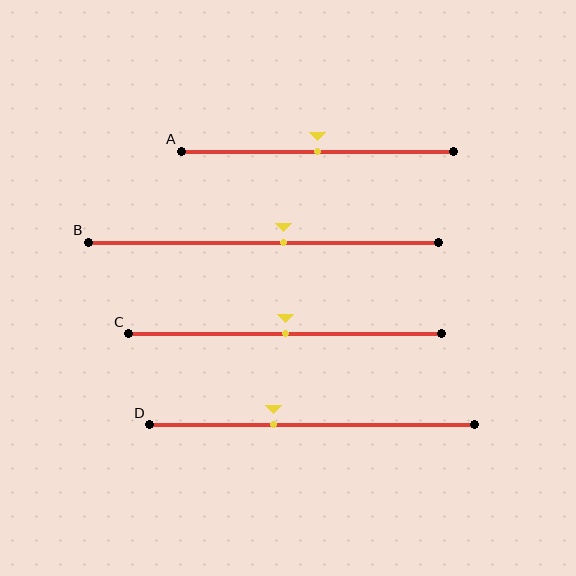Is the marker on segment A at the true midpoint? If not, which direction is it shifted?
Yes, the marker on segment A is at the true midpoint.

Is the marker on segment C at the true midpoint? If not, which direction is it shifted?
Yes, the marker on segment C is at the true midpoint.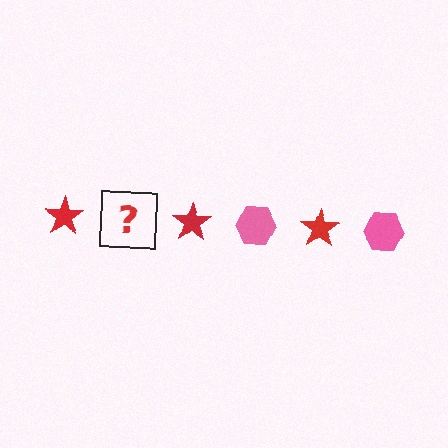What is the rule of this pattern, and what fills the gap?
The rule is that the pattern alternates between red star and pink hexagon. The gap should be filled with a pink hexagon.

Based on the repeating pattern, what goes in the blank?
The blank should be a pink hexagon.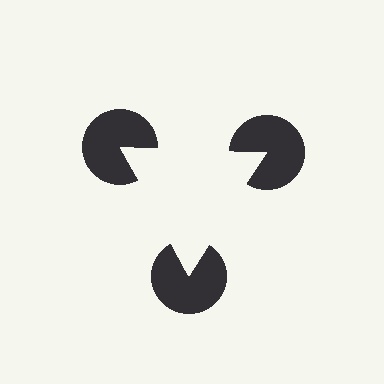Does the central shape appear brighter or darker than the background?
It typically appears slightly brighter than the background, even though no actual brightness change is drawn.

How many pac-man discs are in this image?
There are 3 — one at each vertex of the illusory triangle.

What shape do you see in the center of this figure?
An illusory triangle — its edges are inferred from the aligned wedge cuts in the pac-man discs, not physically drawn.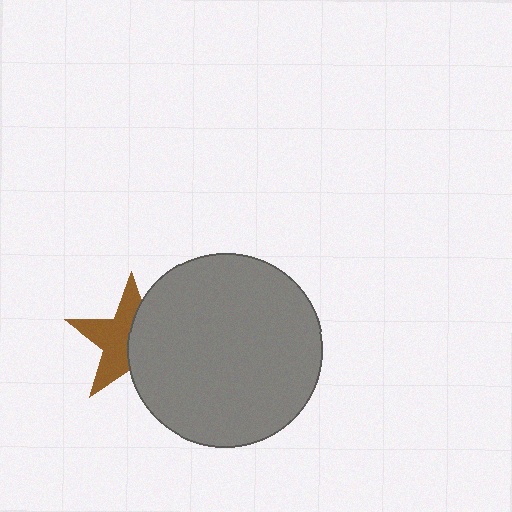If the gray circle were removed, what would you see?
You would see the complete brown star.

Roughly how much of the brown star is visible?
About half of it is visible (roughly 53%).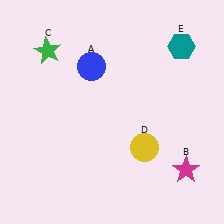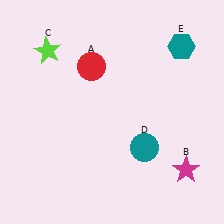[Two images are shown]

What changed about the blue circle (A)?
In Image 1, A is blue. In Image 2, it changed to red.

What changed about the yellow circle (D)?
In Image 1, D is yellow. In Image 2, it changed to teal.